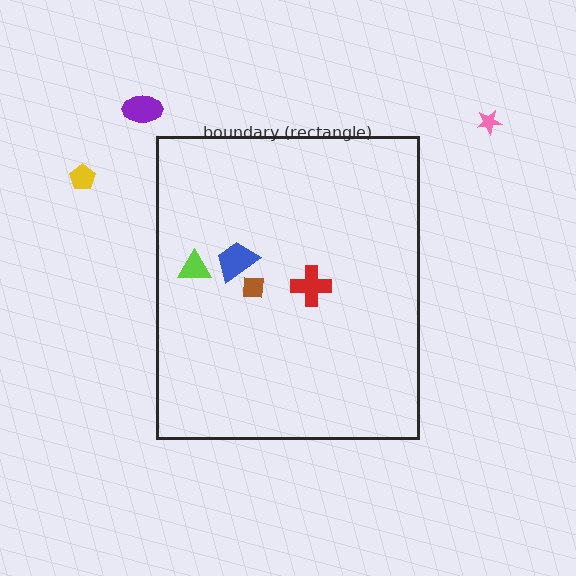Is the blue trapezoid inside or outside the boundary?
Inside.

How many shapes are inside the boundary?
4 inside, 3 outside.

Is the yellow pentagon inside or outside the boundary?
Outside.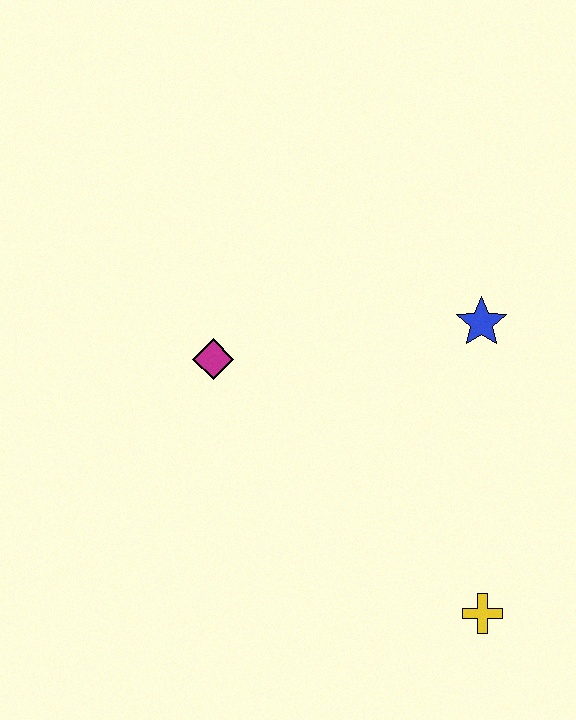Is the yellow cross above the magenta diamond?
No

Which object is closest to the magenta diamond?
The blue star is closest to the magenta diamond.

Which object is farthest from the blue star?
The yellow cross is farthest from the blue star.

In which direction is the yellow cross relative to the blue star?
The yellow cross is below the blue star.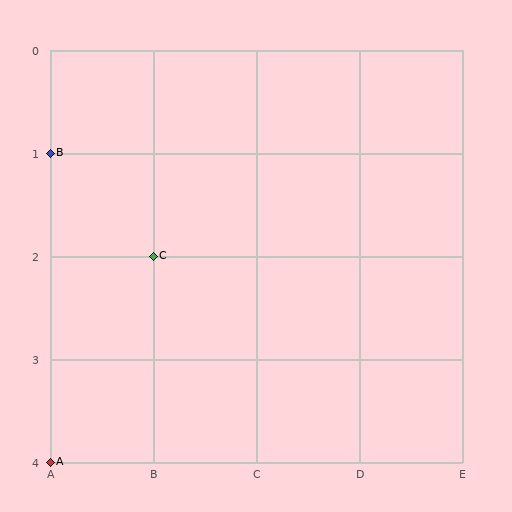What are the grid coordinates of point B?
Point B is at grid coordinates (A, 1).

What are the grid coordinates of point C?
Point C is at grid coordinates (B, 2).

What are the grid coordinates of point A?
Point A is at grid coordinates (A, 4).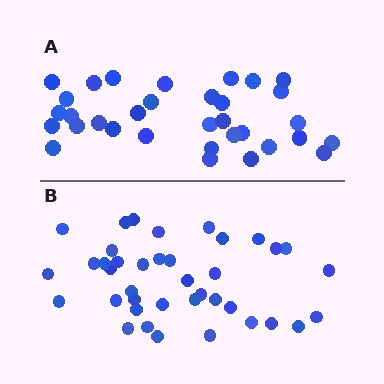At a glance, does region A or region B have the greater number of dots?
Region B (the bottom region) has more dots.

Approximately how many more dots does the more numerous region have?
Region B has about 6 more dots than region A.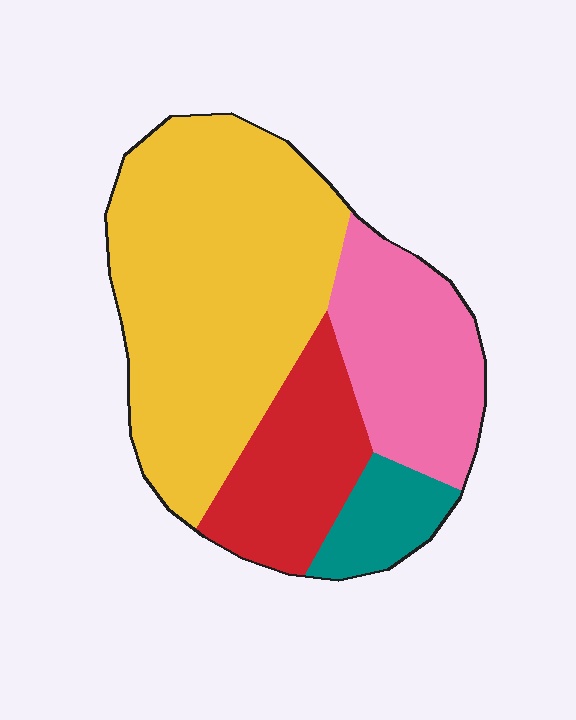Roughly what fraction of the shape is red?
Red takes up between a sixth and a third of the shape.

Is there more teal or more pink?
Pink.